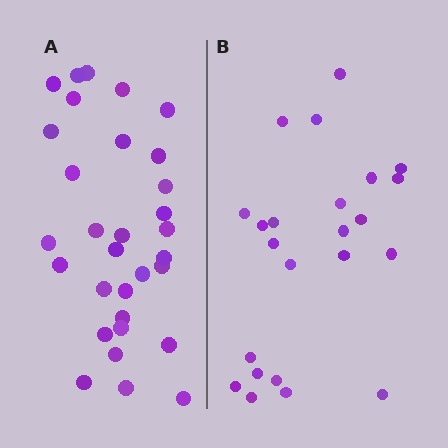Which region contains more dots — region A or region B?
Region A (the left region) has more dots.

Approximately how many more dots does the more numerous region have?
Region A has roughly 8 or so more dots than region B.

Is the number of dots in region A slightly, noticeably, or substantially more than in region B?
Region A has noticeably more, but not dramatically so. The ratio is roughly 1.3 to 1.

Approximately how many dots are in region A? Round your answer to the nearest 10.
About 30 dots. (The exact count is 31, which rounds to 30.)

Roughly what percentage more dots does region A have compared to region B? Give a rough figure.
About 35% more.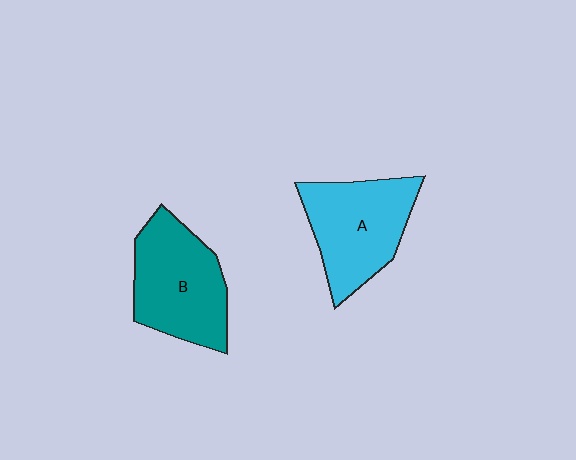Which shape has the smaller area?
Shape A (cyan).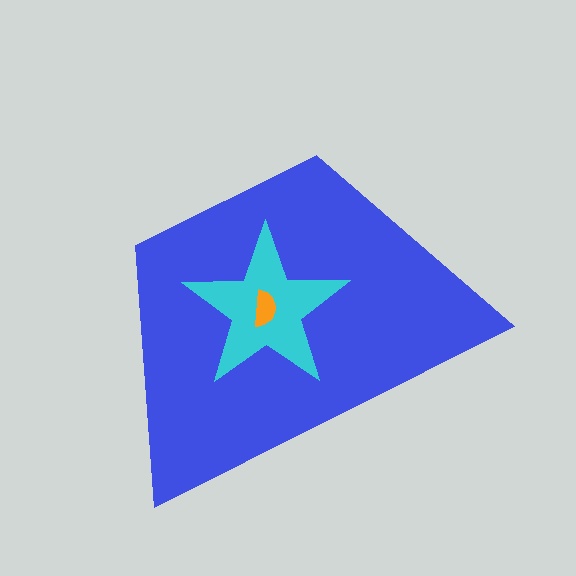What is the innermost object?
The orange semicircle.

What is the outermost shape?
The blue trapezoid.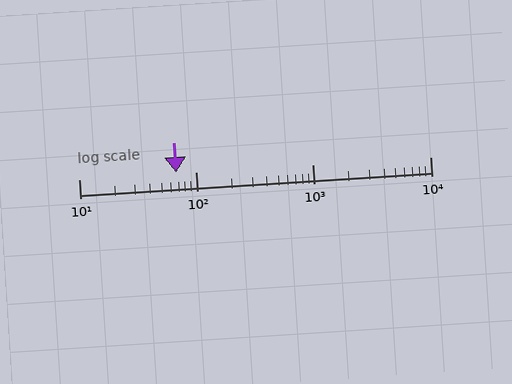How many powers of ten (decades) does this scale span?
The scale spans 3 decades, from 10 to 10000.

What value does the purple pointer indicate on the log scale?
The pointer indicates approximately 68.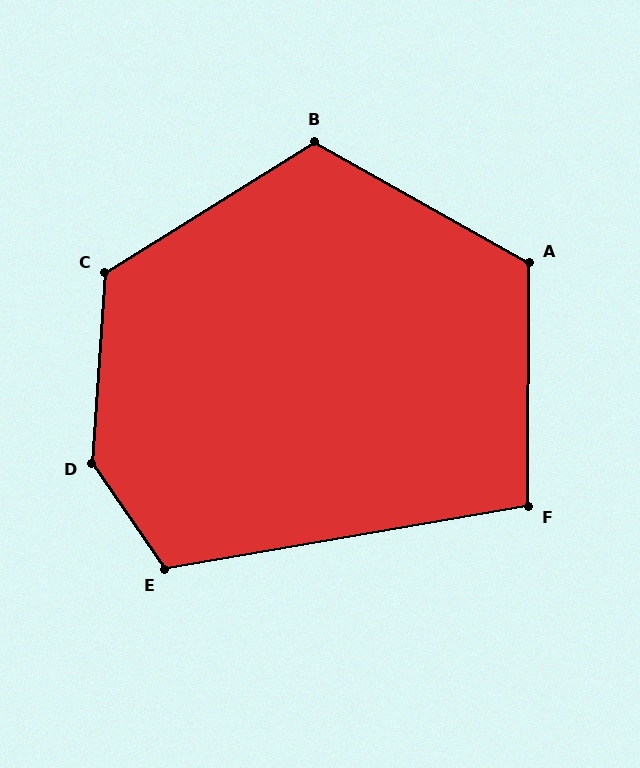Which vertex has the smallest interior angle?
F, at approximately 100 degrees.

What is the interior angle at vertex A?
Approximately 119 degrees (obtuse).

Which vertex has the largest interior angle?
D, at approximately 141 degrees.